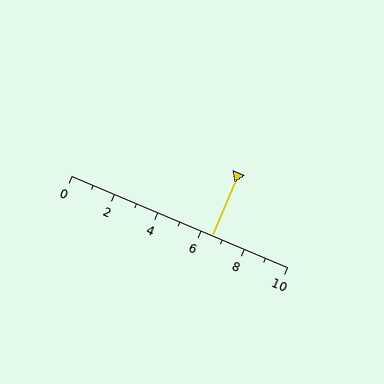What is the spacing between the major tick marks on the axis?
The major ticks are spaced 2 apart.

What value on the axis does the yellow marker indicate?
The marker indicates approximately 6.5.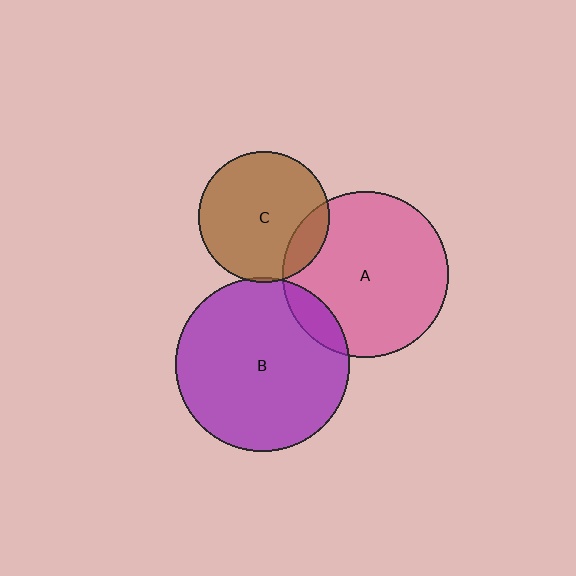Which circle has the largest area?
Circle B (purple).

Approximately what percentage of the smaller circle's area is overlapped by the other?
Approximately 5%.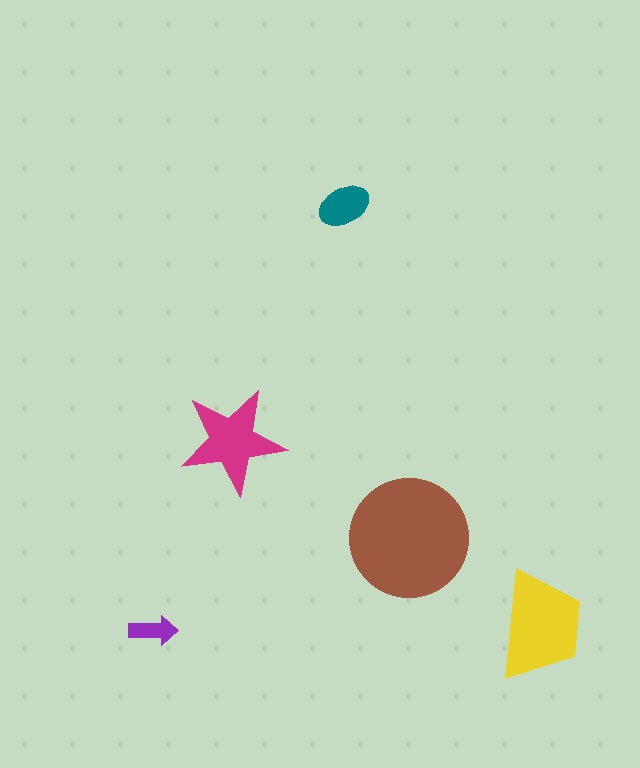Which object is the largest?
The brown circle.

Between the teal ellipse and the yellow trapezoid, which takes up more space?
The yellow trapezoid.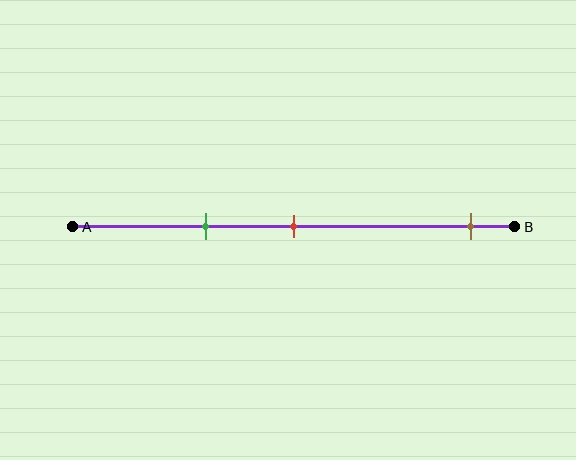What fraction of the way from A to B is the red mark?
The red mark is approximately 50% (0.5) of the way from A to B.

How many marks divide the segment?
There are 3 marks dividing the segment.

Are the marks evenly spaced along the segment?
No, the marks are not evenly spaced.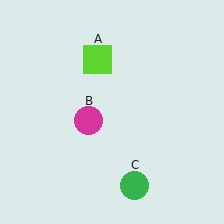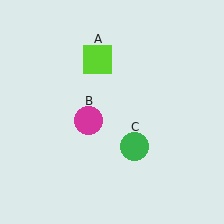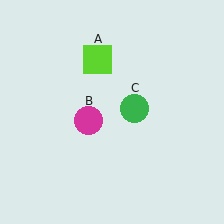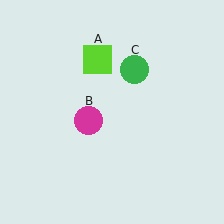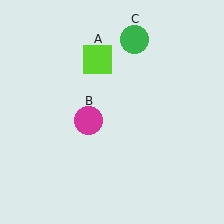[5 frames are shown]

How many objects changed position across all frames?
1 object changed position: green circle (object C).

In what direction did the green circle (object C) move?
The green circle (object C) moved up.